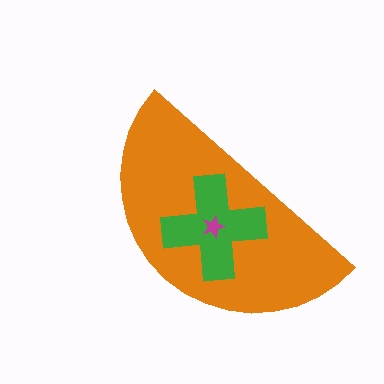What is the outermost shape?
The orange semicircle.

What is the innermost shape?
The magenta star.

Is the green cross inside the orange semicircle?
Yes.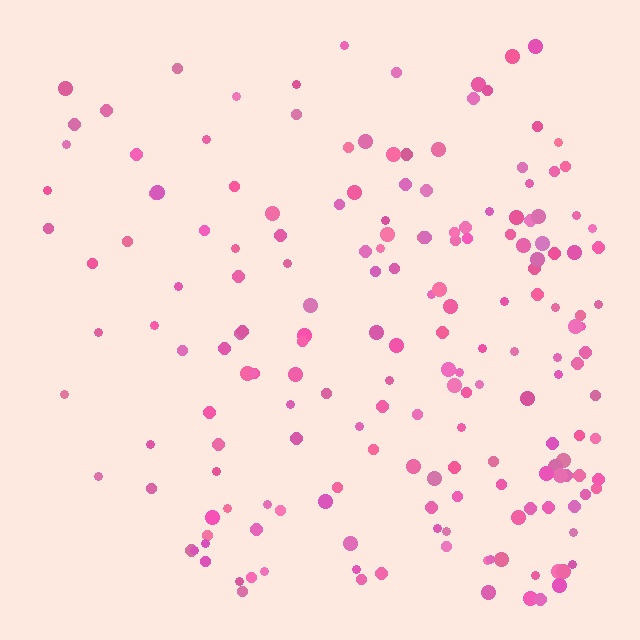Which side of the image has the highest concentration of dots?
The right.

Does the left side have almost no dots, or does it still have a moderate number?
Still a moderate number, just noticeably fewer than the right.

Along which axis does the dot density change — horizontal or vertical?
Horizontal.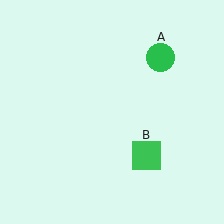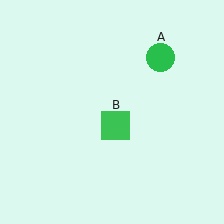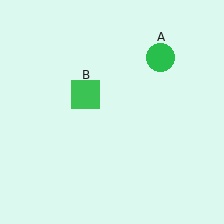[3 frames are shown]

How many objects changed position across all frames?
1 object changed position: green square (object B).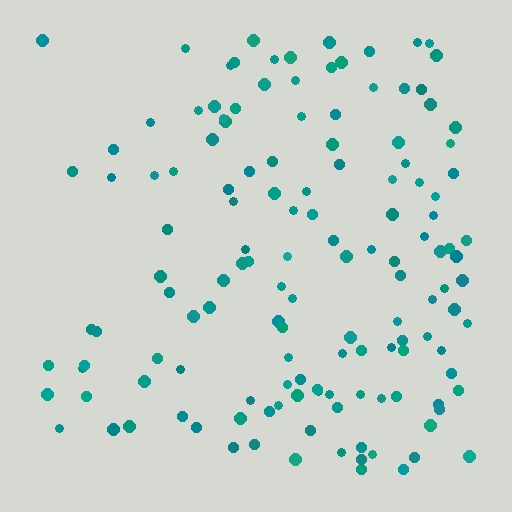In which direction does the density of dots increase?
From left to right, with the right side densest.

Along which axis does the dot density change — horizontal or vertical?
Horizontal.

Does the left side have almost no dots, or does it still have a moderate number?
Still a moderate number, just noticeably fewer than the right.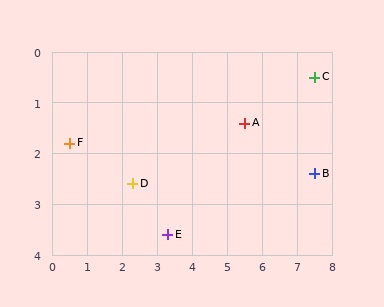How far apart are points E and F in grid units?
Points E and F are about 3.3 grid units apart.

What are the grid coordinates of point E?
Point E is at approximately (3.3, 3.6).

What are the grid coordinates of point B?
Point B is at approximately (7.5, 2.4).